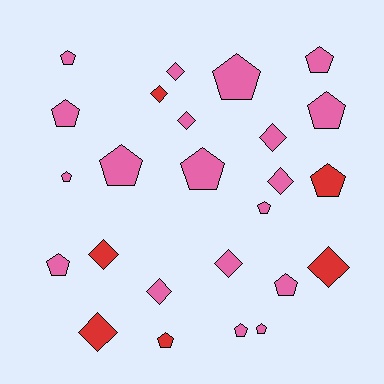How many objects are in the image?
There are 25 objects.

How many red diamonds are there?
There are 4 red diamonds.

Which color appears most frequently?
Pink, with 19 objects.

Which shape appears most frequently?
Pentagon, with 15 objects.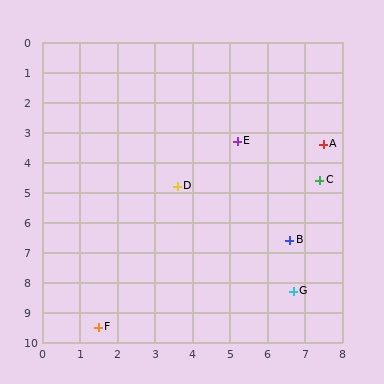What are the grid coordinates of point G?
Point G is at approximately (6.7, 8.3).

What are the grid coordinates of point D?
Point D is at approximately (3.6, 4.8).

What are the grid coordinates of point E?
Point E is at approximately (5.2, 3.3).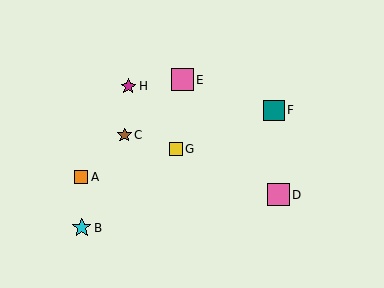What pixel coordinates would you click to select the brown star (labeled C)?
Click at (124, 135) to select the brown star C.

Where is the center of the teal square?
The center of the teal square is at (274, 110).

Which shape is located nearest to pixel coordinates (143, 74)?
The magenta star (labeled H) at (128, 86) is nearest to that location.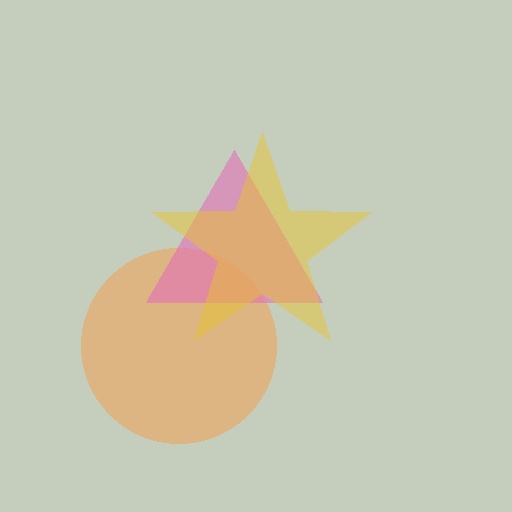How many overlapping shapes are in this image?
There are 3 overlapping shapes in the image.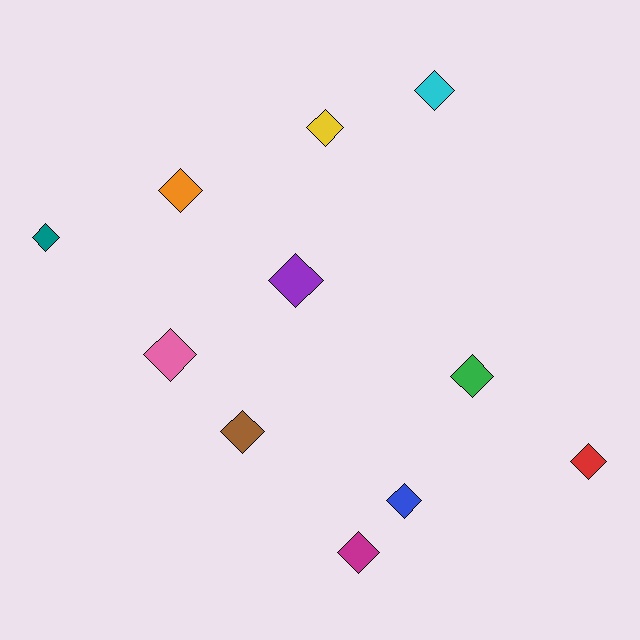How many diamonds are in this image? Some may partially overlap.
There are 11 diamonds.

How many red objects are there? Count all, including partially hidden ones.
There is 1 red object.